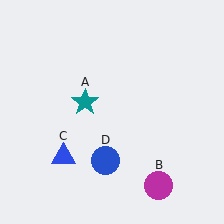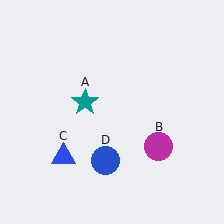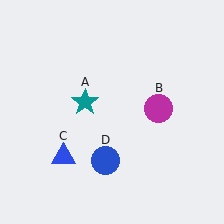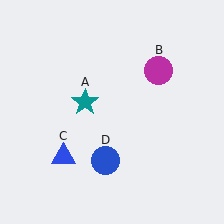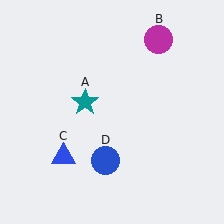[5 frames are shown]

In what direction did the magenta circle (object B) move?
The magenta circle (object B) moved up.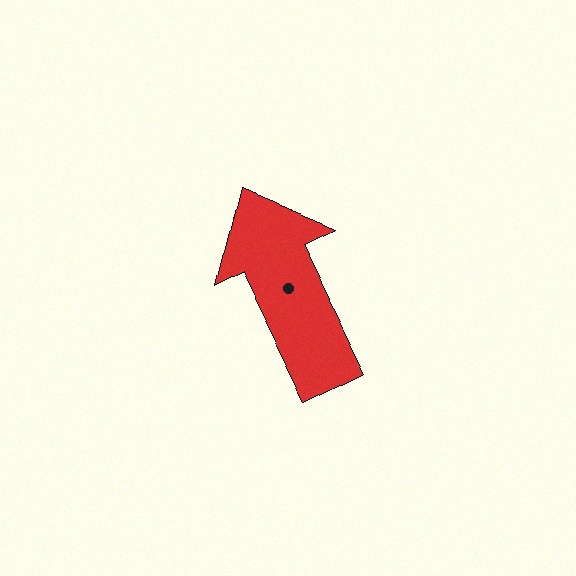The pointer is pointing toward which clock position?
Roughly 11 o'clock.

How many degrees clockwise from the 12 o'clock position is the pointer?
Approximately 333 degrees.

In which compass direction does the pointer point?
Northwest.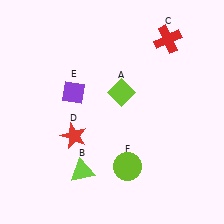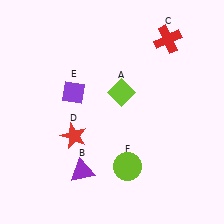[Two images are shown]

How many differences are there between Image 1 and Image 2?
There is 1 difference between the two images.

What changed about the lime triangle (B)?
In Image 1, B is lime. In Image 2, it changed to purple.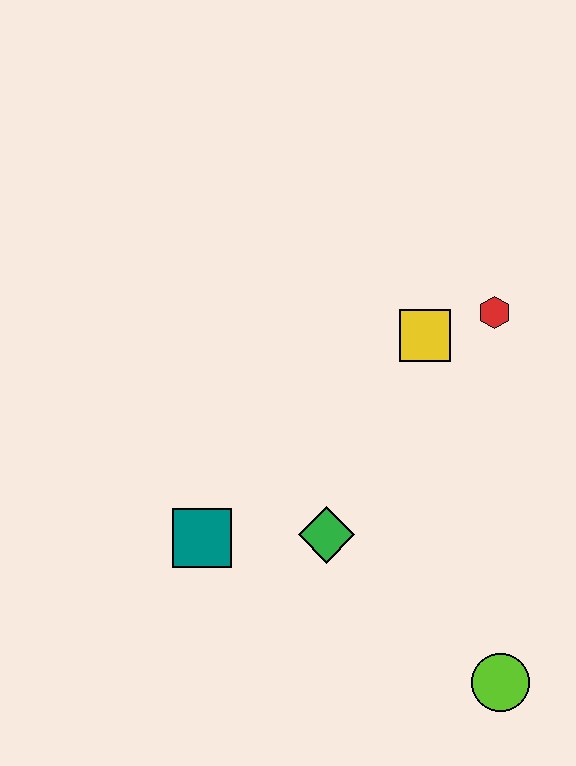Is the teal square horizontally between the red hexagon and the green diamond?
No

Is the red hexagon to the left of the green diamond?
No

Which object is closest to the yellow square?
The red hexagon is closest to the yellow square.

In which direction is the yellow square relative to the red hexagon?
The yellow square is to the left of the red hexagon.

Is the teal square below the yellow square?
Yes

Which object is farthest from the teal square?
The red hexagon is farthest from the teal square.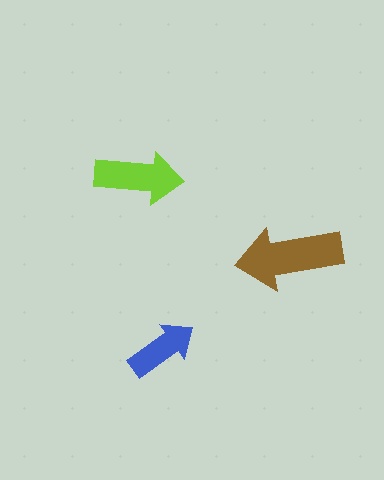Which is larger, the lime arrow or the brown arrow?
The brown one.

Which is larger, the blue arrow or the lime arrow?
The lime one.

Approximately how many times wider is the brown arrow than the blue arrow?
About 1.5 times wider.